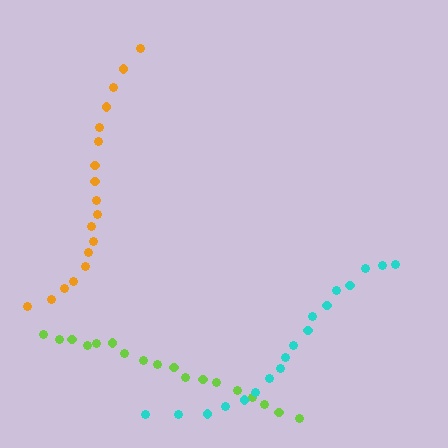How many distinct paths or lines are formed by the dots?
There are 3 distinct paths.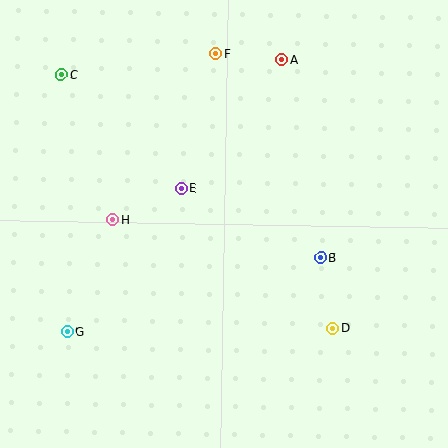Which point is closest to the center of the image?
Point E at (181, 188) is closest to the center.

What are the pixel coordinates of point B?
Point B is at (321, 257).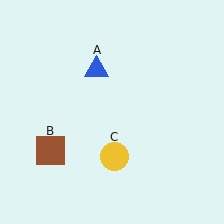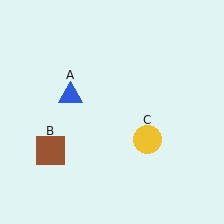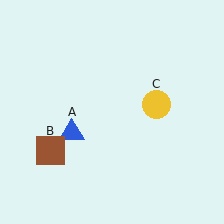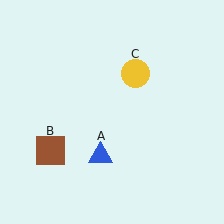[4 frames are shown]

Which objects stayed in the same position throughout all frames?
Brown square (object B) remained stationary.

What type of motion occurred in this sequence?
The blue triangle (object A), yellow circle (object C) rotated counterclockwise around the center of the scene.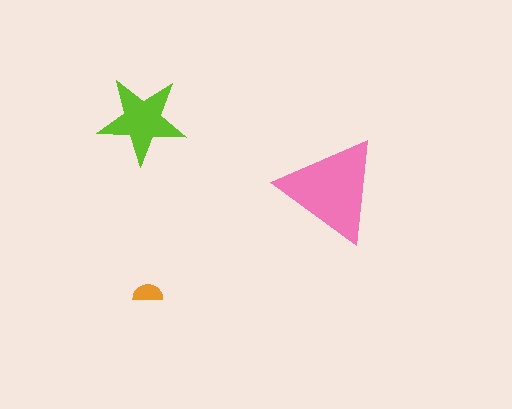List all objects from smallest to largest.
The orange semicircle, the lime star, the pink triangle.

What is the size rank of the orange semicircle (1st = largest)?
3rd.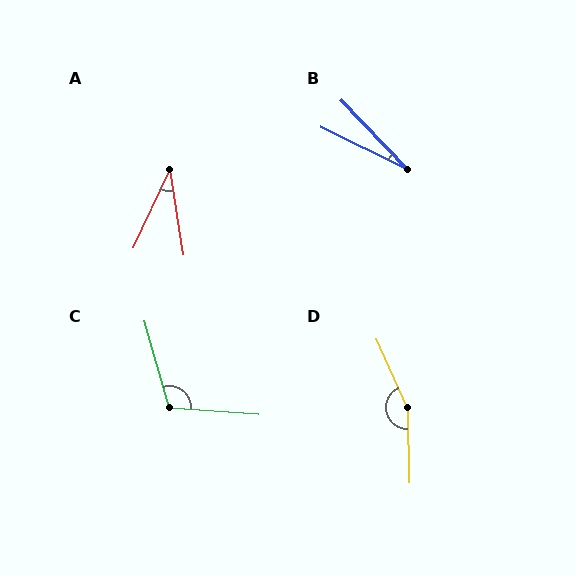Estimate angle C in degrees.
Approximately 110 degrees.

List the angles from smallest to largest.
B (20°), A (34°), C (110°), D (157°).